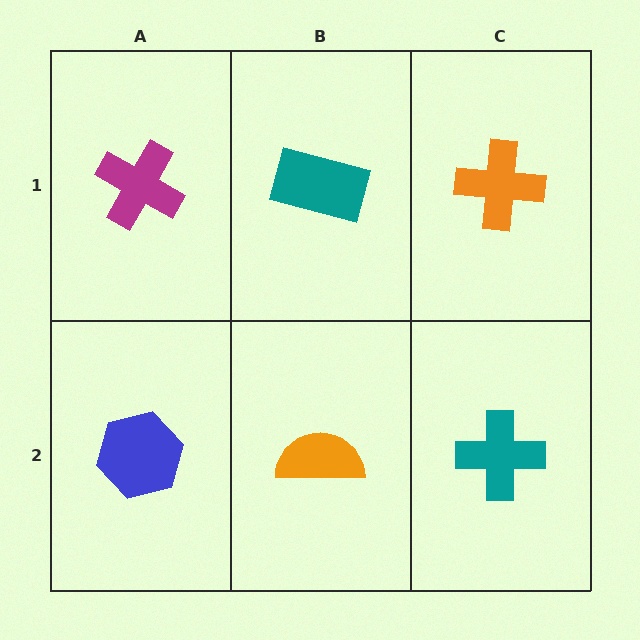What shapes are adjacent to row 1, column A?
A blue hexagon (row 2, column A), a teal rectangle (row 1, column B).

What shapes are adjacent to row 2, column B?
A teal rectangle (row 1, column B), a blue hexagon (row 2, column A), a teal cross (row 2, column C).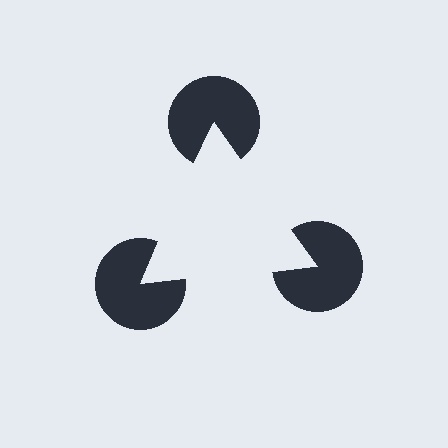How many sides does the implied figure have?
3 sides.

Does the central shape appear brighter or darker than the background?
It typically appears slightly brighter than the background, even though no actual brightness change is drawn.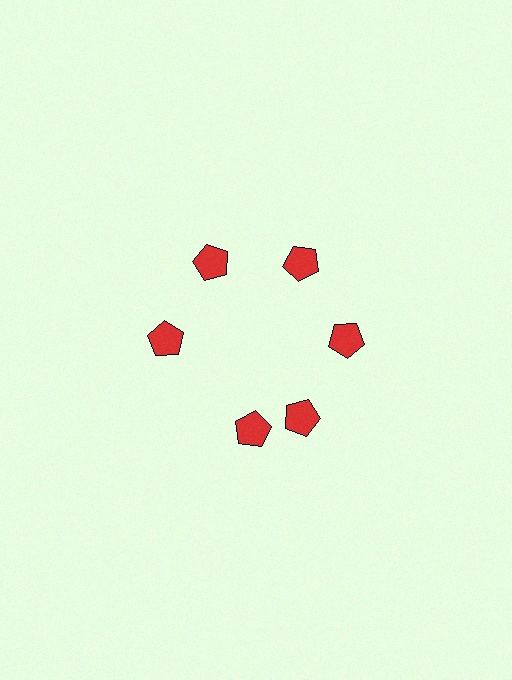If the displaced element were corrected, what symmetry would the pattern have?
It would have 6-fold rotational symmetry — the pattern would map onto itself every 60 degrees.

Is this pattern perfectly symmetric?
No. The 6 red pentagons are arranged in a ring, but one element near the 7 o'clock position is rotated out of alignment along the ring, breaking the 6-fold rotational symmetry.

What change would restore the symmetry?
The symmetry would be restored by rotating it back into even spacing with its neighbors so that all 6 pentagons sit at equal angles and equal distance from the center.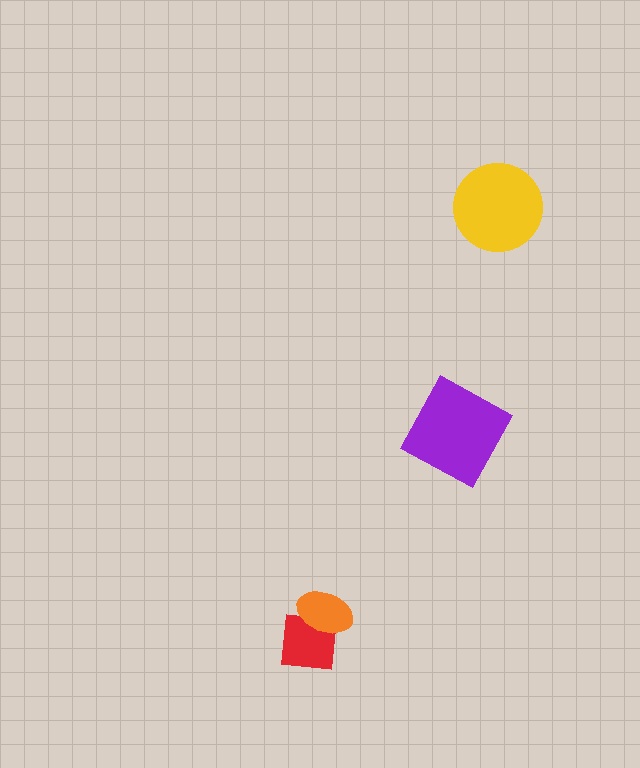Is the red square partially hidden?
Yes, it is partially covered by another shape.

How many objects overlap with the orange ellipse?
1 object overlaps with the orange ellipse.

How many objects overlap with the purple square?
0 objects overlap with the purple square.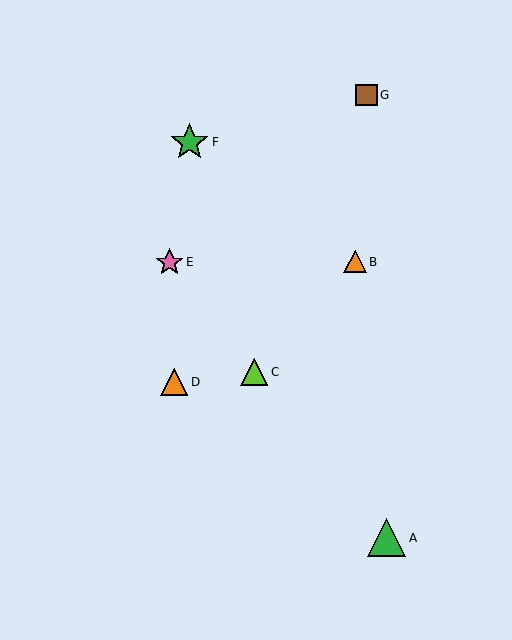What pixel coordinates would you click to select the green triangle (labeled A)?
Click at (387, 538) to select the green triangle A.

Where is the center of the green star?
The center of the green star is at (190, 142).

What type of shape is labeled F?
Shape F is a green star.